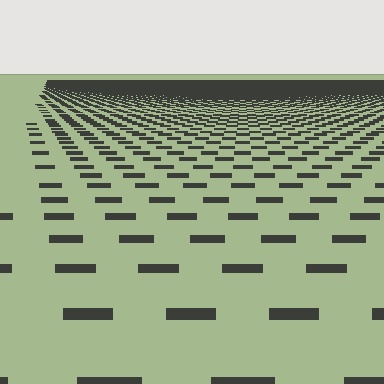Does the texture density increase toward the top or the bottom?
Density increases toward the top.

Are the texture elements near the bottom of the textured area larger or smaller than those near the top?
Larger. Near the bottom, elements are closer to the viewer and appear at a bigger on-screen size.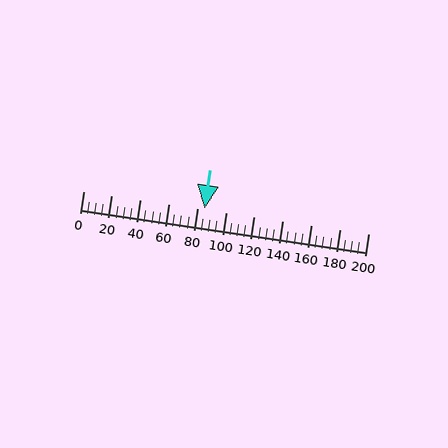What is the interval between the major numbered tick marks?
The major tick marks are spaced 20 units apart.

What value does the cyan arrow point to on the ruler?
The cyan arrow points to approximately 85.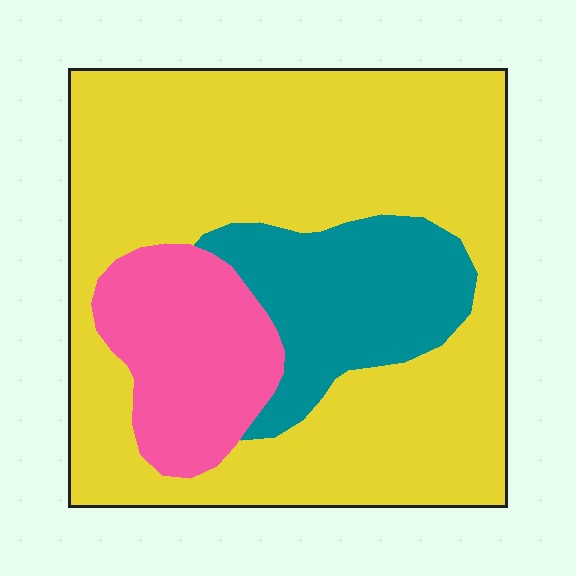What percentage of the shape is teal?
Teal takes up less than a quarter of the shape.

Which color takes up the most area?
Yellow, at roughly 65%.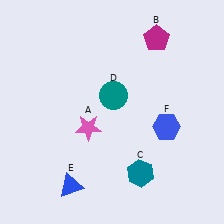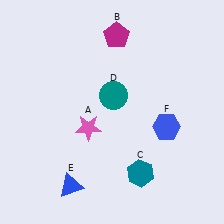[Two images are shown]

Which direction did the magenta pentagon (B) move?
The magenta pentagon (B) moved left.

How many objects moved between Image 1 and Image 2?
1 object moved between the two images.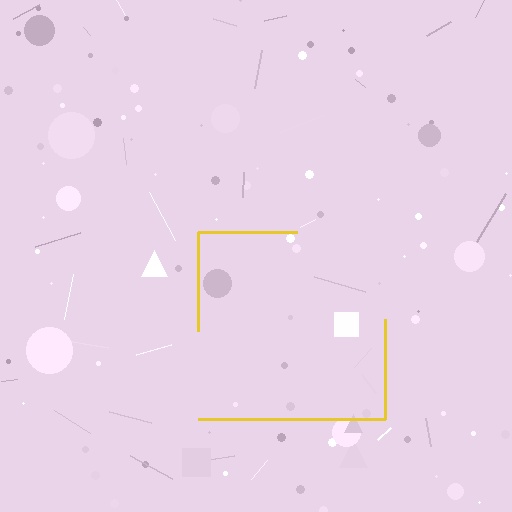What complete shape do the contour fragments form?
The contour fragments form a square.